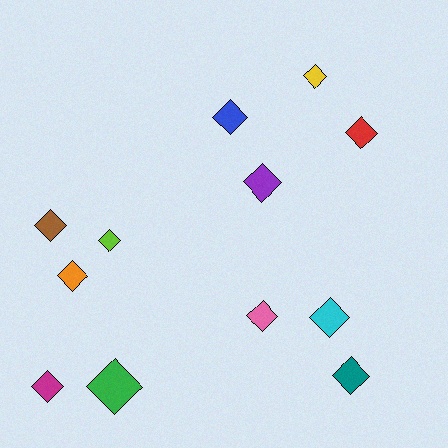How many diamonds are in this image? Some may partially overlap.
There are 12 diamonds.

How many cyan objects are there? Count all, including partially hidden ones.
There is 1 cyan object.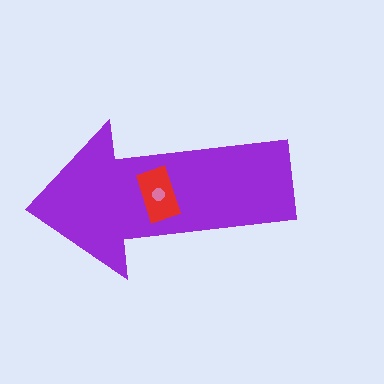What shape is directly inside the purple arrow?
The red rectangle.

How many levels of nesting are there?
3.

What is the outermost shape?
The purple arrow.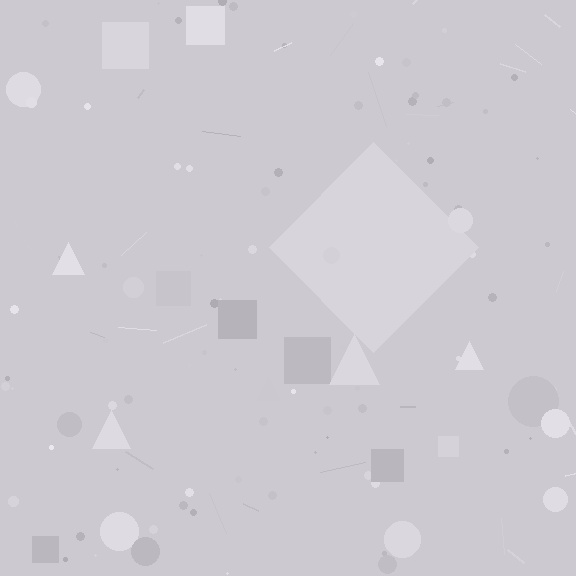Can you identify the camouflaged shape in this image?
The camouflaged shape is a diamond.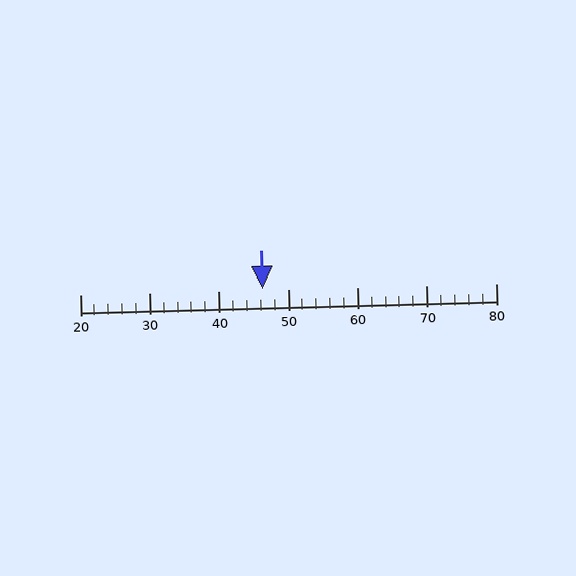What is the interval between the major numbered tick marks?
The major tick marks are spaced 10 units apart.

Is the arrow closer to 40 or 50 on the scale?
The arrow is closer to 50.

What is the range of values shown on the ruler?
The ruler shows values from 20 to 80.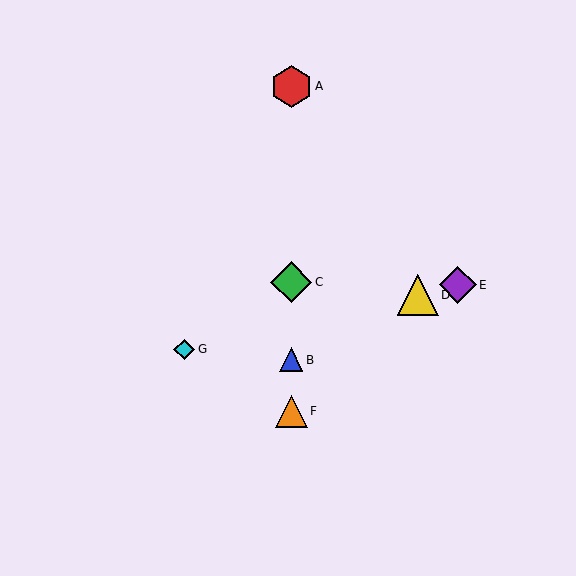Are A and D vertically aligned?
No, A is at x≈291 and D is at x≈418.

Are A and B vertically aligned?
Yes, both are at x≈291.